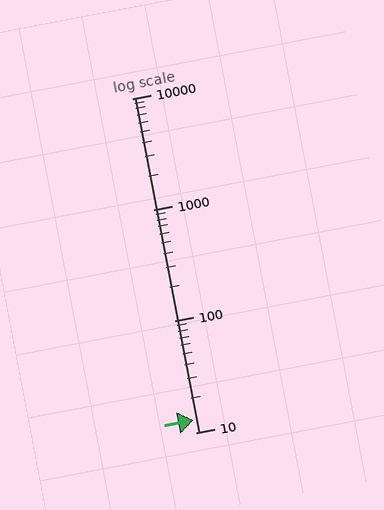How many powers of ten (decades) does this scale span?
The scale spans 3 decades, from 10 to 10000.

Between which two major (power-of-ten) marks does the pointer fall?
The pointer is between 10 and 100.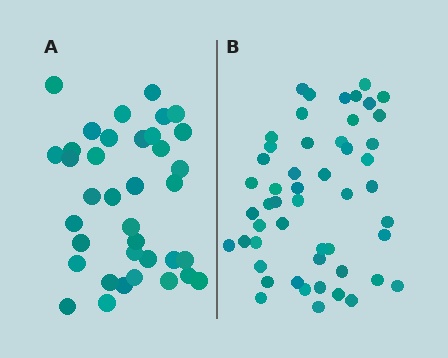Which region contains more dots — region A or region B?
Region B (the right region) has more dots.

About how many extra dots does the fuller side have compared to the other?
Region B has approximately 15 more dots than region A.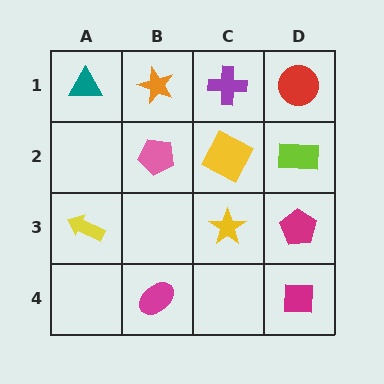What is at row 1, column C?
A purple cross.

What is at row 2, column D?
A lime rectangle.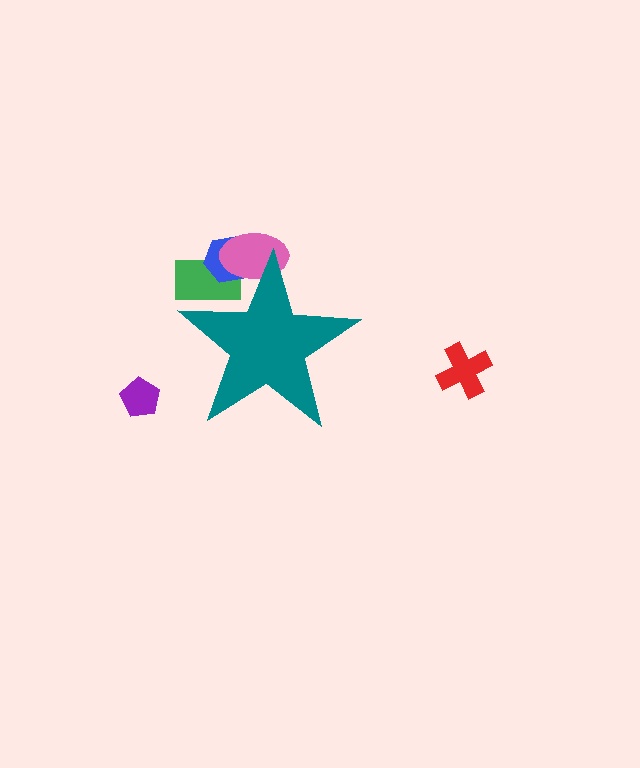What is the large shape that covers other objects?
A teal star.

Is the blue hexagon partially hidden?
Yes, the blue hexagon is partially hidden behind the teal star.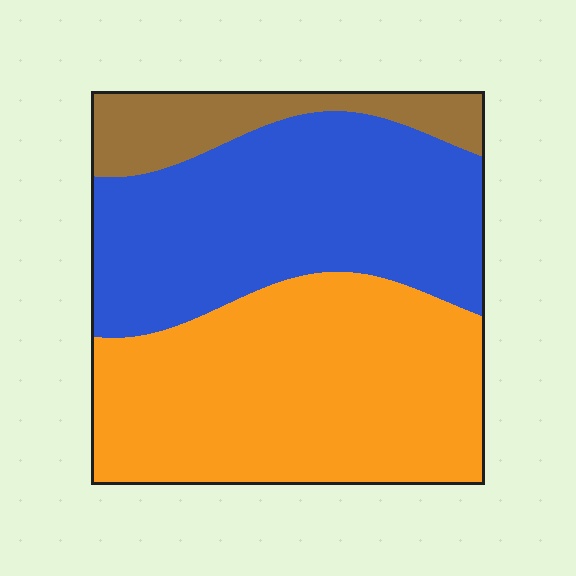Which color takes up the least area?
Brown, at roughly 10%.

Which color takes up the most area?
Orange, at roughly 45%.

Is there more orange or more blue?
Orange.